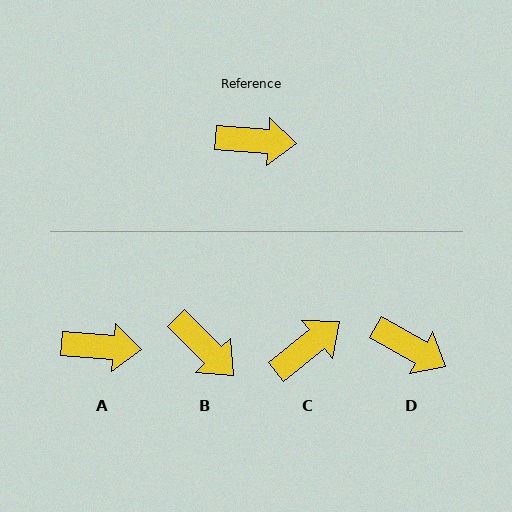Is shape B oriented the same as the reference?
No, it is off by about 41 degrees.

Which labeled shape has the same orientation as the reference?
A.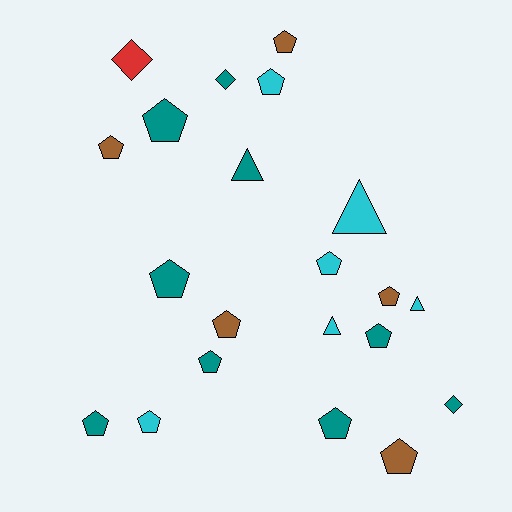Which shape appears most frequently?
Pentagon, with 14 objects.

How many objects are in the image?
There are 21 objects.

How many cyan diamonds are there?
There are no cyan diamonds.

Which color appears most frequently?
Teal, with 9 objects.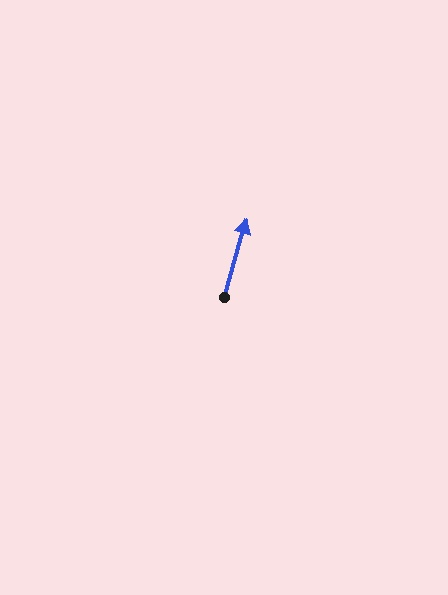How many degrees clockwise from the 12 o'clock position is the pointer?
Approximately 16 degrees.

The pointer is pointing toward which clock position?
Roughly 1 o'clock.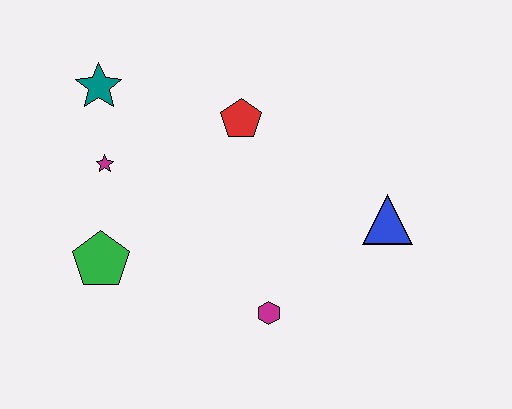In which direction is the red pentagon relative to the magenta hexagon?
The red pentagon is above the magenta hexagon.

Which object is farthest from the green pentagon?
The blue triangle is farthest from the green pentagon.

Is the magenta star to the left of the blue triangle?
Yes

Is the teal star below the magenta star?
No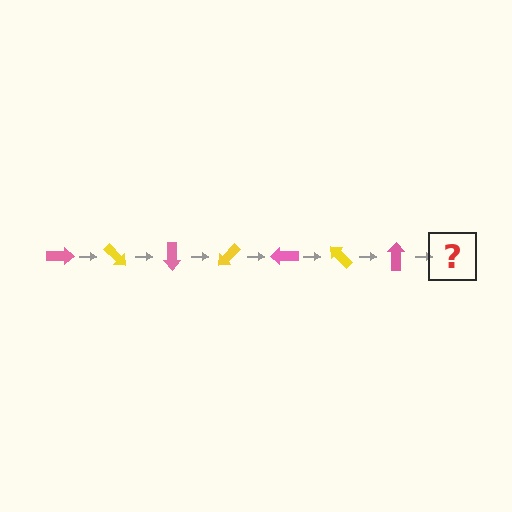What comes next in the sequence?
The next element should be a yellow arrow, rotated 315 degrees from the start.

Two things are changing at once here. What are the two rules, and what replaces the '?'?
The two rules are that it rotates 45 degrees each step and the color cycles through pink and yellow. The '?' should be a yellow arrow, rotated 315 degrees from the start.